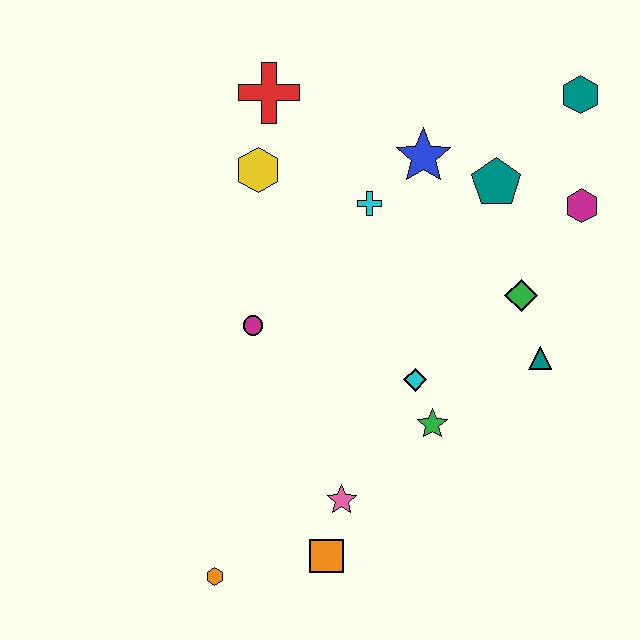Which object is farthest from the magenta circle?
The teal hexagon is farthest from the magenta circle.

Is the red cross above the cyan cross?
Yes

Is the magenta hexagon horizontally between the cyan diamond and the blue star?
No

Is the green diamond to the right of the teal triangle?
No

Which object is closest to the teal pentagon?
The blue star is closest to the teal pentagon.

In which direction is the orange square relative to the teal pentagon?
The orange square is below the teal pentagon.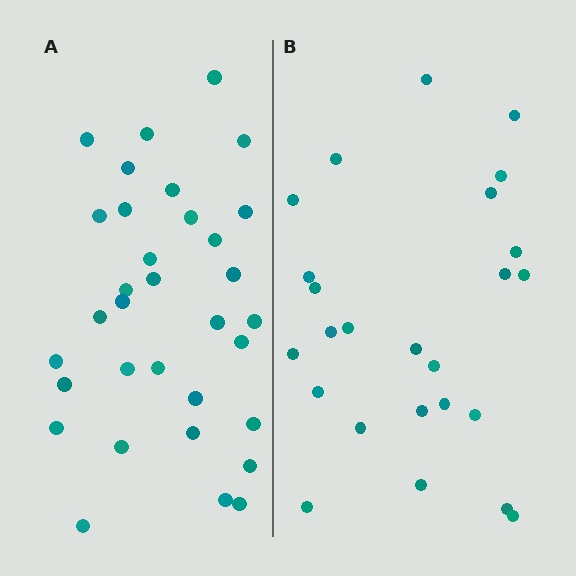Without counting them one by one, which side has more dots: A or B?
Region A (the left region) has more dots.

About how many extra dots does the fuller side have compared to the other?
Region A has roughly 8 or so more dots than region B.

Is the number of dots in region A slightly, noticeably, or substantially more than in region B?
Region A has noticeably more, but not dramatically so. The ratio is roughly 1.3 to 1.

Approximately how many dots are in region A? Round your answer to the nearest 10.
About 30 dots. (The exact count is 33, which rounds to 30.)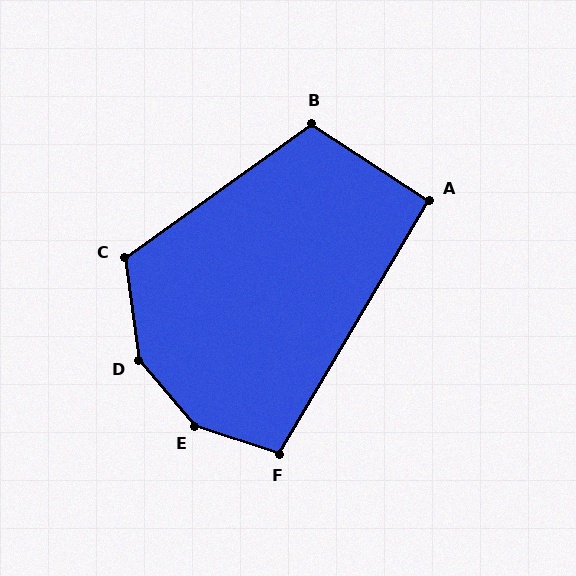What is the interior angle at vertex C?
Approximately 118 degrees (obtuse).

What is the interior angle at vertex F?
Approximately 102 degrees (obtuse).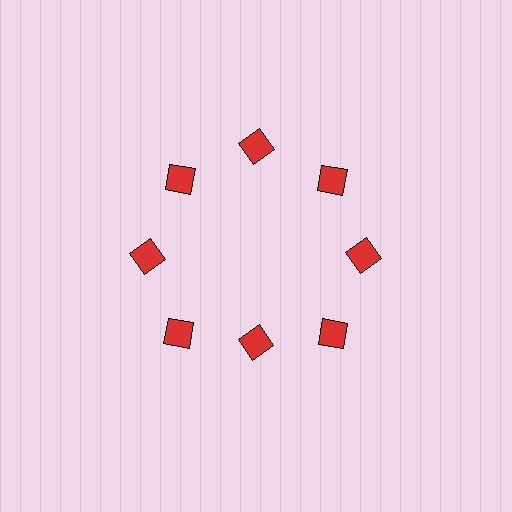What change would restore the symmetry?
The symmetry would be restored by moving it outward, back onto the ring so that all 8 squares sit at equal angles and equal distance from the center.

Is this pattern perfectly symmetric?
No. The 8 red squares are arranged in a ring, but one element near the 6 o'clock position is pulled inward toward the center, breaking the 8-fold rotational symmetry.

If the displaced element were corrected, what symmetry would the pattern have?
It would have 8-fold rotational symmetry — the pattern would map onto itself every 45 degrees.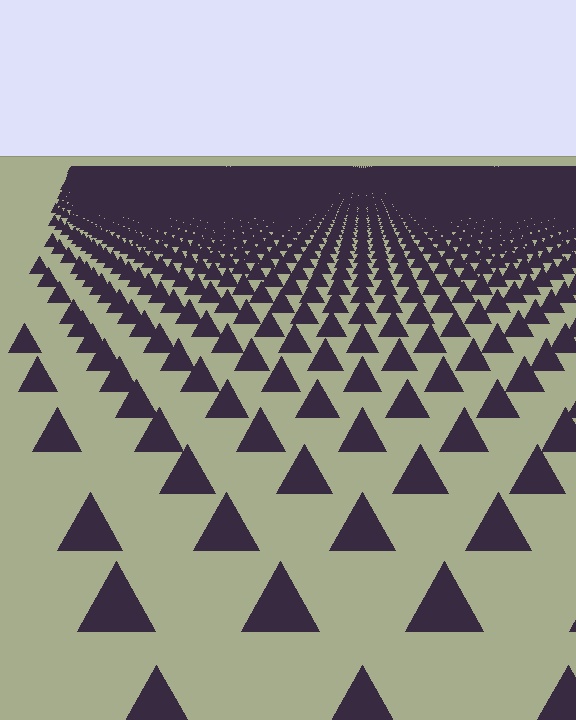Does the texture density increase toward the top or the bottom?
Density increases toward the top.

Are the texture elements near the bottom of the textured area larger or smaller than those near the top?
Larger. Near the bottom, elements are closer to the viewer and appear at a bigger on-screen size.